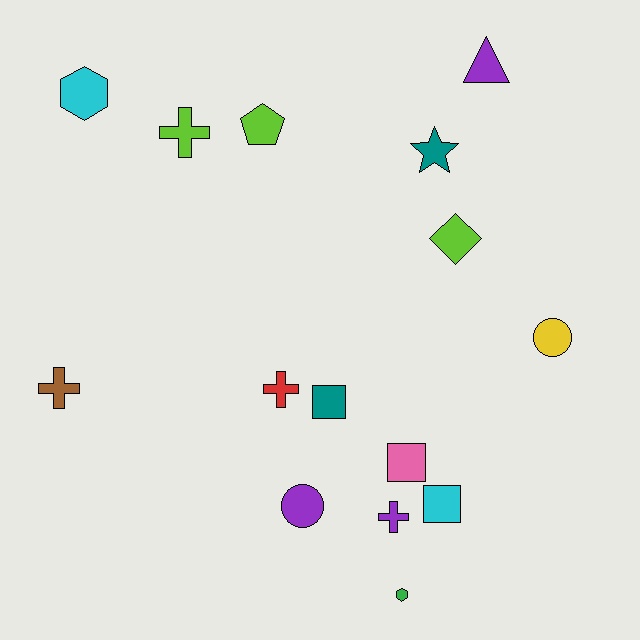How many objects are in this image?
There are 15 objects.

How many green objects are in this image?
There is 1 green object.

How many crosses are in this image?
There are 4 crosses.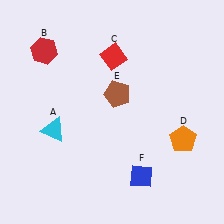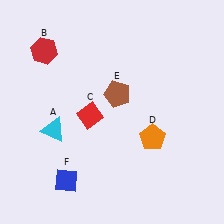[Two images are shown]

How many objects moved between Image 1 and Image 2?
3 objects moved between the two images.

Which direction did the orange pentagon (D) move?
The orange pentagon (D) moved left.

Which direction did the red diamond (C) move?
The red diamond (C) moved down.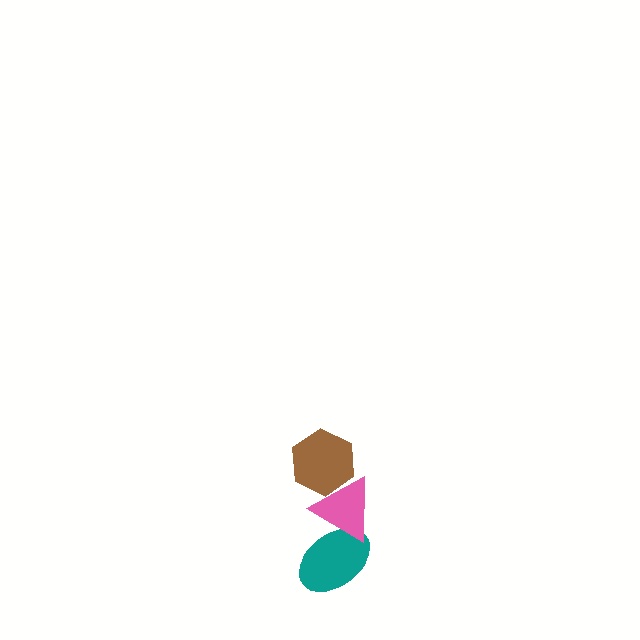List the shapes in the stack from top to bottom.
From top to bottom: the brown hexagon, the pink triangle, the teal ellipse.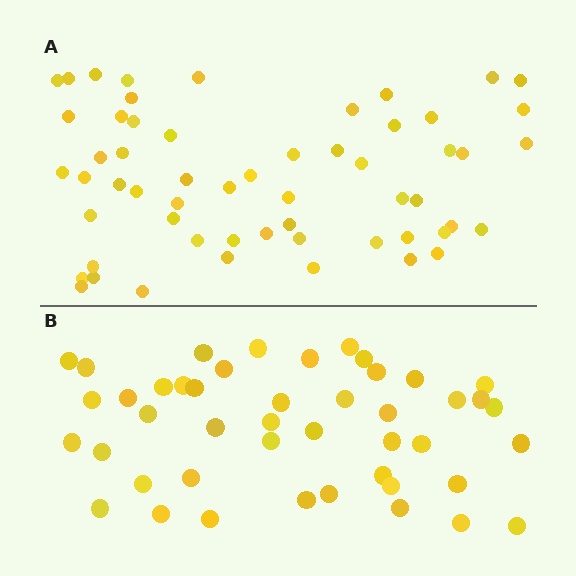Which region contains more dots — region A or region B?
Region A (the top region) has more dots.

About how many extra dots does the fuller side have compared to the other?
Region A has roughly 12 or so more dots than region B.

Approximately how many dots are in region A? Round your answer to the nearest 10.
About 60 dots. (The exact count is 57, which rounds to 60.)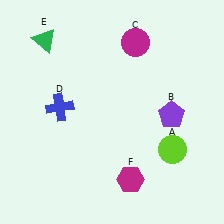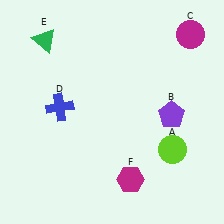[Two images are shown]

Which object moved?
The magenta circle (C) moved right.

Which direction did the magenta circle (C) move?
The magenta circle (C) moved right.